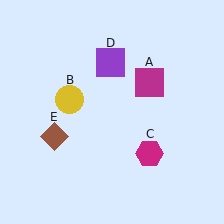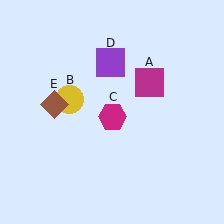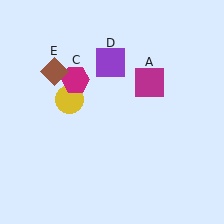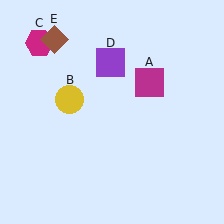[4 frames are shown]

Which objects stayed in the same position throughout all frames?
Magenta square (object A) and yellow circle (object B) and purple square (object D) remained stationary.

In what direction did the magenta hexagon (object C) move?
The magenta hexagon (object C) moved up and to the left.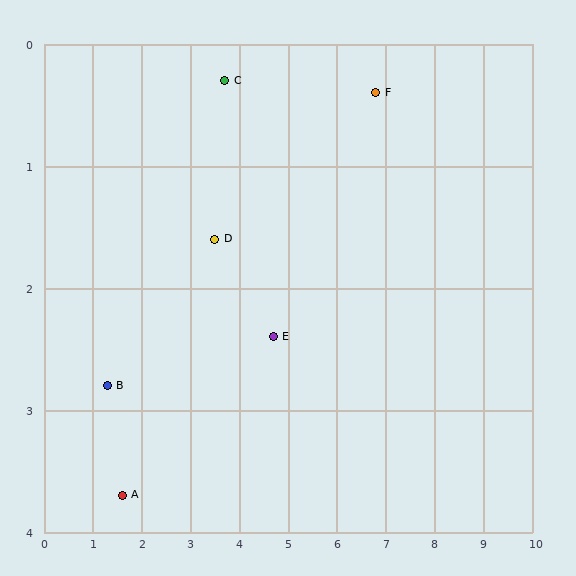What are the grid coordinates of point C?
Point C is at approximately (3.7, 0.3).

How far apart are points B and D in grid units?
Points B and D are about 2.5 grid units apart.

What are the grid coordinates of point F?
Point F is at approximately (6.8, 0.4).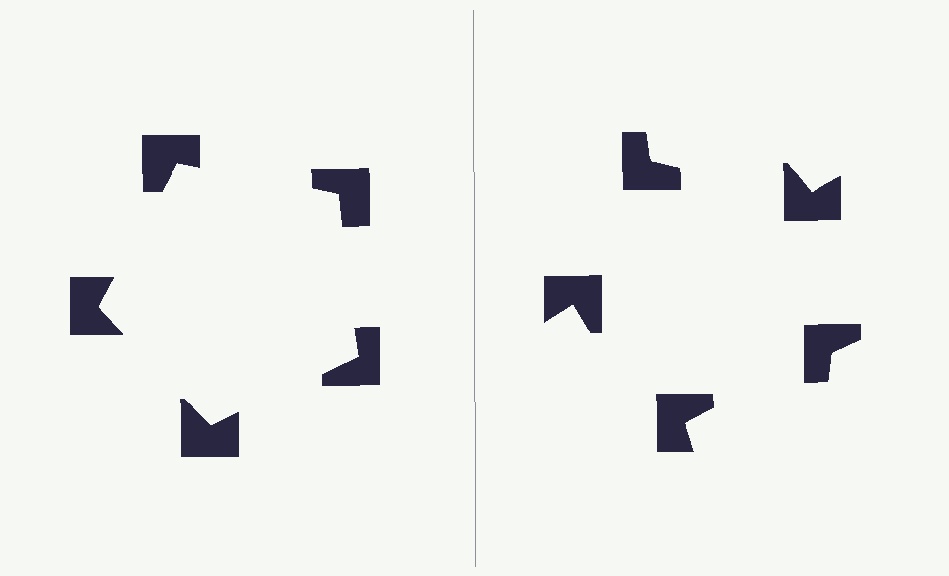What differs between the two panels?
The notched squares are positioned identically on both sides; only the wedge orientations differ. On the left they align to a pentagon; on the right they are misaligned.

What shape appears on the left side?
An illusory pentagon.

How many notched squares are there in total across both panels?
10 — 5 on each side.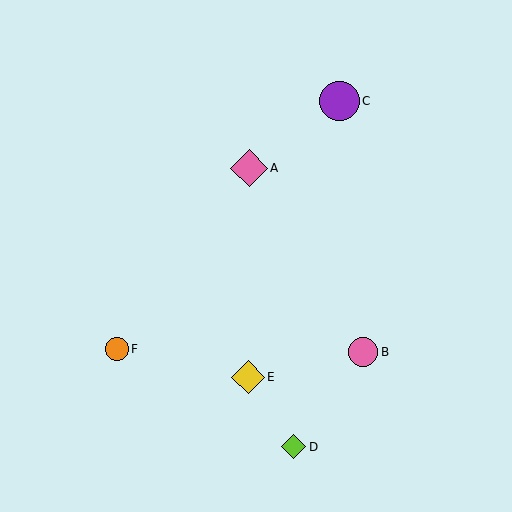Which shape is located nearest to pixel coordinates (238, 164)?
The pink diamond (labeled A) at (249, 168) is nearest to that location.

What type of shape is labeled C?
Shape C is a purple circle.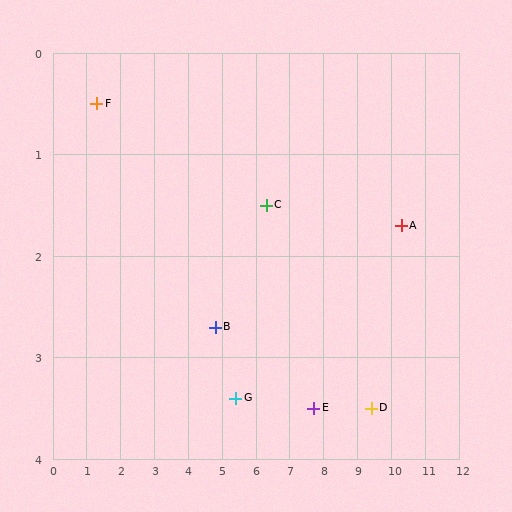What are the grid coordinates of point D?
Point D is at approximately (9.4, 3.5).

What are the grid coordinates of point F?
Point F is at approximately (1.3, 0.5).